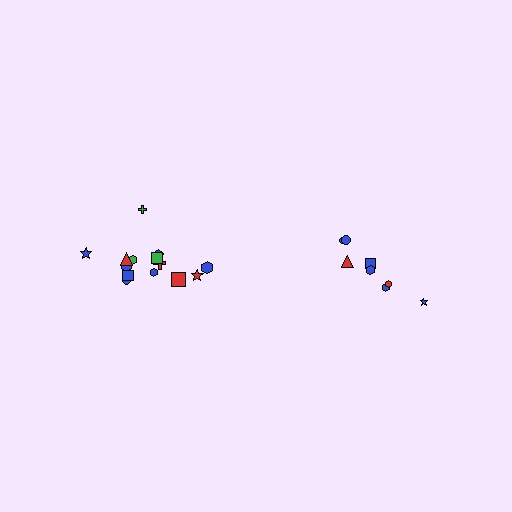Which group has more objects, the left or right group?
The left group.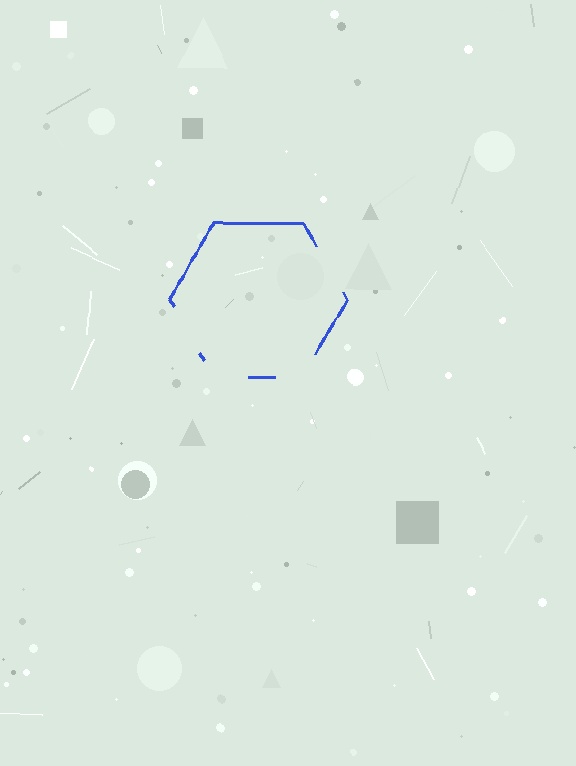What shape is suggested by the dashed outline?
The dashed outline suggests a hexagon.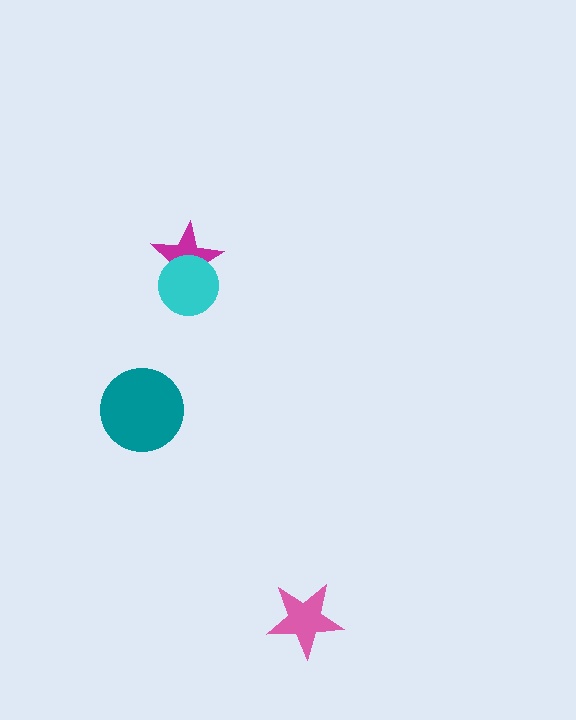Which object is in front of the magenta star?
The cyan circle is in front of the magenta star.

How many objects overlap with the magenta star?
1 object overlaps with the magenta star.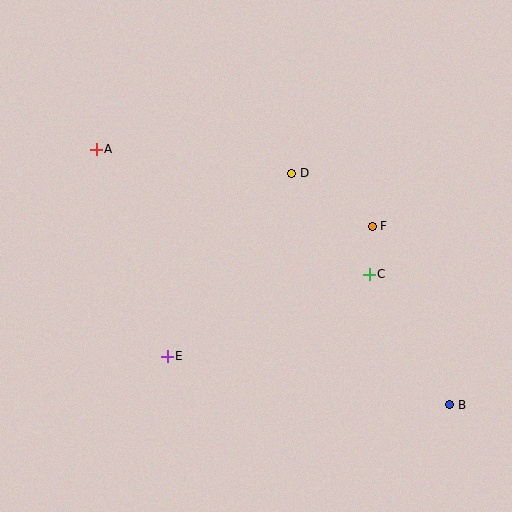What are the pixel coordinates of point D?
Point D is at (292, 173).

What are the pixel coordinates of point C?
Point C is at (369, 274).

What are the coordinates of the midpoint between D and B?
The midpoint between D and B is at (371, 289).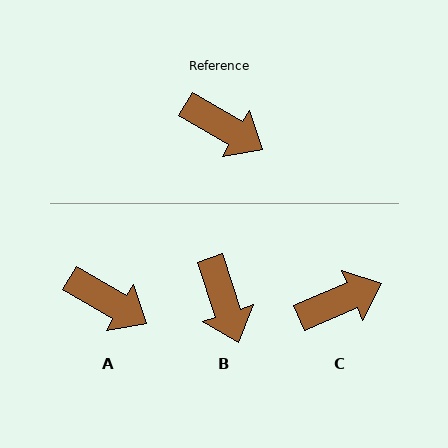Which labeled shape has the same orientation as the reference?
A.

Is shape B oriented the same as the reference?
No, it is off by about 42 degrees.